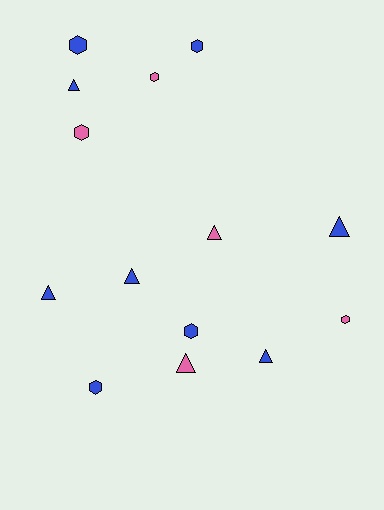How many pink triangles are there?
There are 2 pink triangles.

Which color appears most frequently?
Blue, with 9 objects.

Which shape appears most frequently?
Hexagon, with 7 objects.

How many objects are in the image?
There are 14 objects.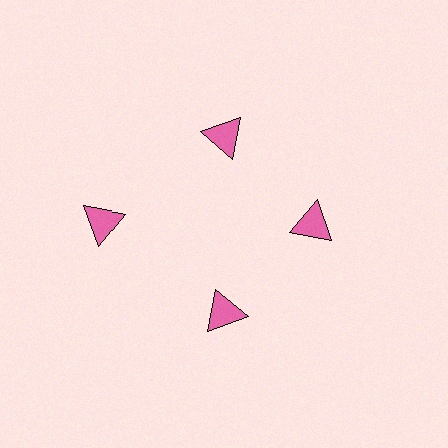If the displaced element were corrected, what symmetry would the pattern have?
It would have 4-fold rotational symmetry — the pattern would map onto itself every 90 degrees.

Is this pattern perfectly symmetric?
No. The 4 pink triangles are arranged in a ring, but one element near the 9 o'clock position is pushed outward from the center, breaking the 4-fold rotational symmetry.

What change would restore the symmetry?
The symmetry would be restored by moving it inward, back onto the ring so that all 4 triangles sit at equal angles and equal distance from the center.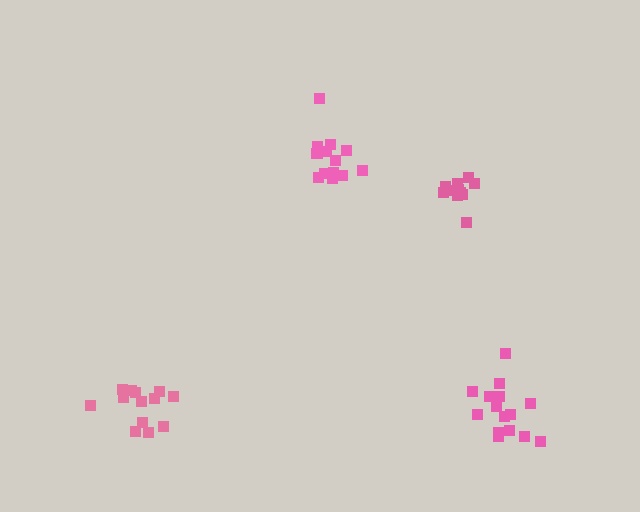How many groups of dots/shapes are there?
There are 4 groups.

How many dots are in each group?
Group 1: 11 dots, Group 2: 14 dots, Group 3: 15 dots, Group 4: 13 dots (53 total).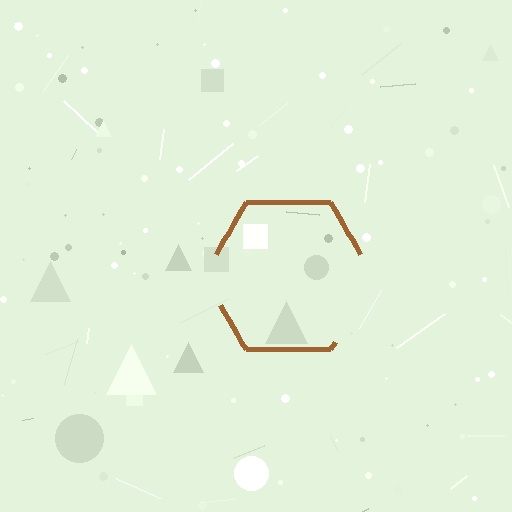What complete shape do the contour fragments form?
The contour fragments form a hexagon.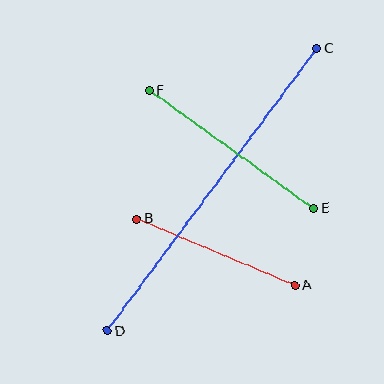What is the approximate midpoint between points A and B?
The midpoint is at approximately (216, 252) pixels.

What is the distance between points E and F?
The distance is approximately 203 pixels.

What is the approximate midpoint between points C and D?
The midpoint is at approximately (212, 190) pixels.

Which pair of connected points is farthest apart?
Points C and D are farthest apart.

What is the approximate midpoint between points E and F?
The midpoint is at approximately (232, 150) pixels.